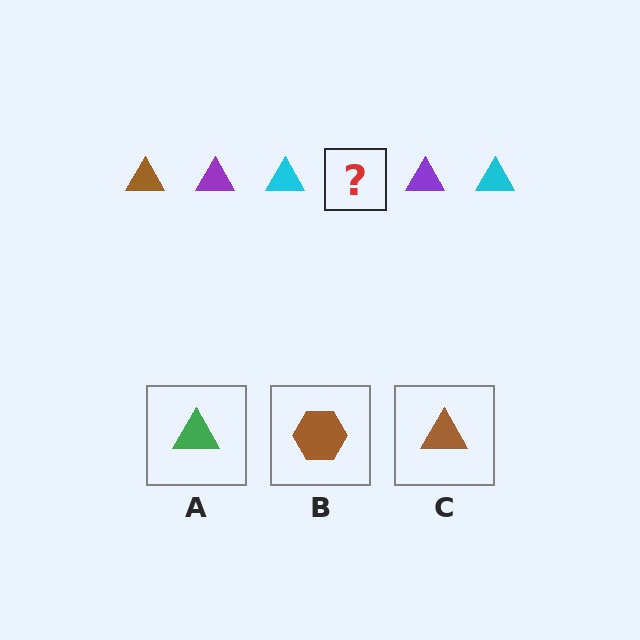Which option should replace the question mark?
Option C.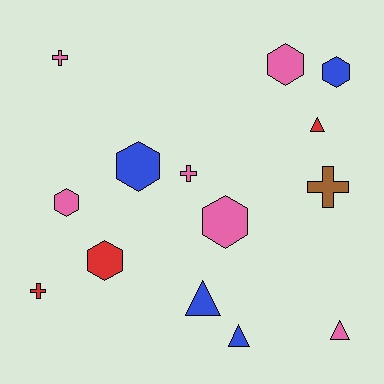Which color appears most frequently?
Pink, with 6 objects.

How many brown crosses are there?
There is 1 brown cross.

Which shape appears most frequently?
Hexagon, with 6 objects.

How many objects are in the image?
There are 14 objects.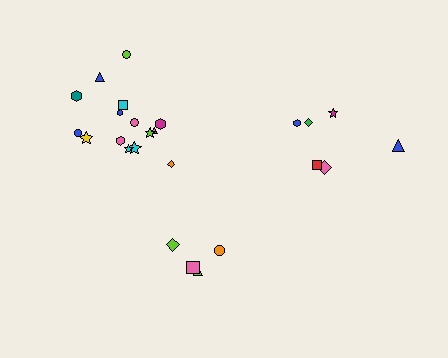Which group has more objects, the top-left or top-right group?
The top-left group.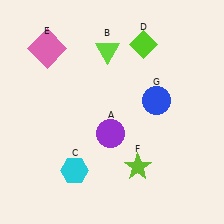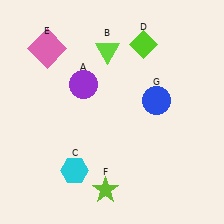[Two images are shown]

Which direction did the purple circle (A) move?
The purple circle (A) moved up.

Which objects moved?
The objects that moved are: the purple circle (A), the lime star (F).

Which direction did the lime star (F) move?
The lime star (F) moved left.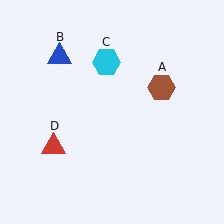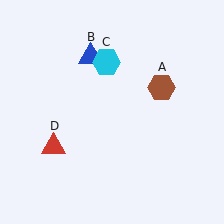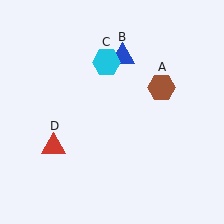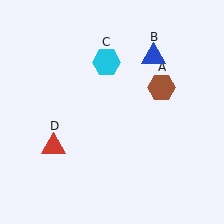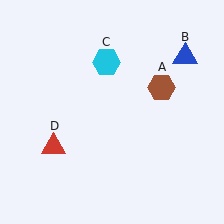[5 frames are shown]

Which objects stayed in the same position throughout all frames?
Brown hexagon (object A) and cyan hexagon (object C) and red triangle (object D) remained stationary.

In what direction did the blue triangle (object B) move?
The blue triangle (object B) moved right.